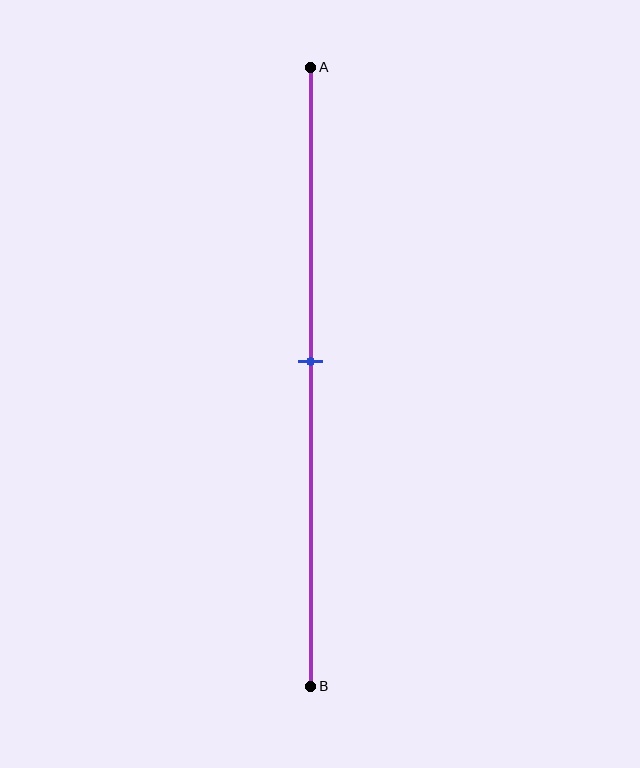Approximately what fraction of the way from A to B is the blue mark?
The blue mark is approximately 50% of the way from A to B.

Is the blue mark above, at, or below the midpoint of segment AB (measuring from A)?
The blue mark is approximately at the midpoint of segment AB.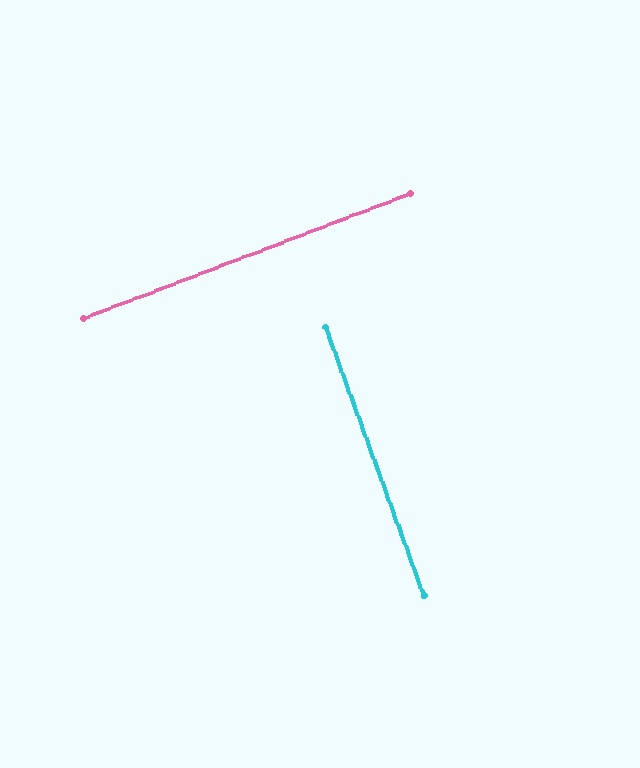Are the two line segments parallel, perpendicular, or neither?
Perpendicular — they meet at approximately 89°.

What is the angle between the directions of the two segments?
Approximately 89 degrees.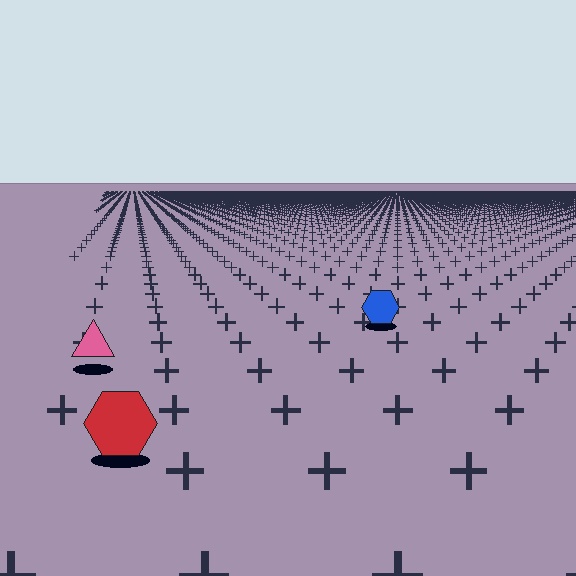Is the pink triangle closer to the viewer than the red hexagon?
No. The red hexagon is closer — you can tell from the texture gradient: the ground texture is coarser near it.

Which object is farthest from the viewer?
The blue hexagon is farthest from the viewer. It appears smaller and the ground texture around it is denser.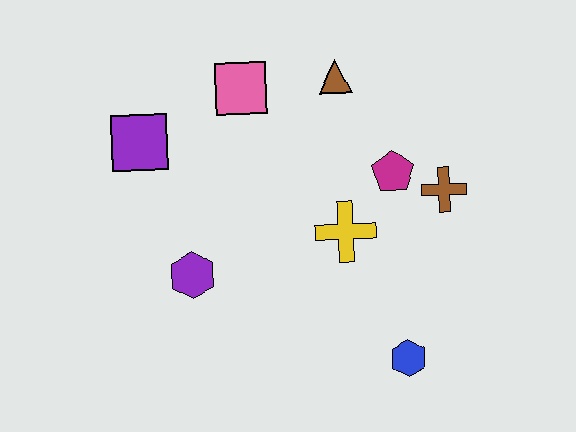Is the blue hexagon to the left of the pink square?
No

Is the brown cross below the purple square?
Yes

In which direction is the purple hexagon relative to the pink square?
The purple hexagon is below the pink square.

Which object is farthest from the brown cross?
The purple square is farthest from the brown cross.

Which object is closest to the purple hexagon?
The purple square is closest to the purple hexagon.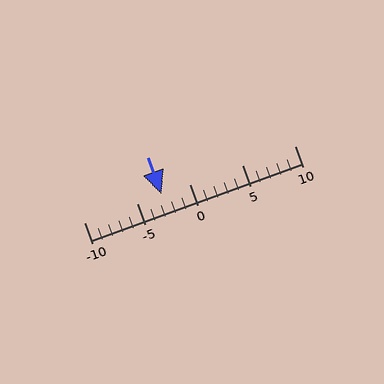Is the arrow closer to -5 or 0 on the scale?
The arrow is closer to -5.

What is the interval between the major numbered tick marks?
The major tick marks are spaced 5 units apart.